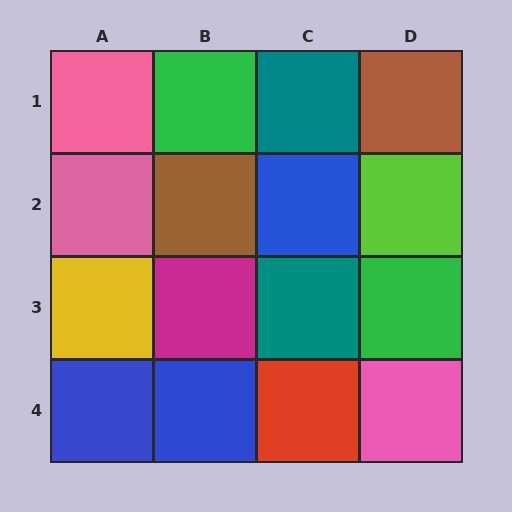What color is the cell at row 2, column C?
Blue.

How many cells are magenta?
1 cell is magenta.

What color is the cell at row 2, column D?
Lime.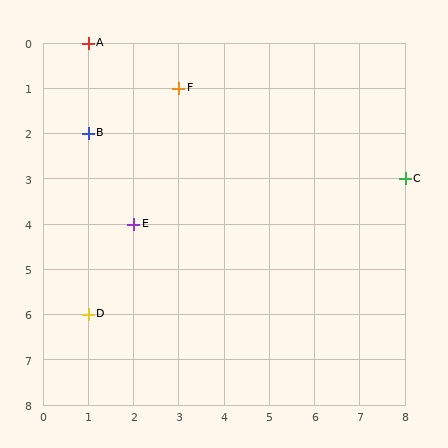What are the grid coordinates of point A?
Point A is at grid coordinates (1, 0).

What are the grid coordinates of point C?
Point C is at grid coordinates (8, 3).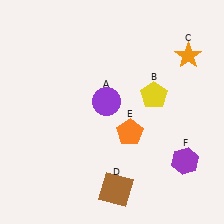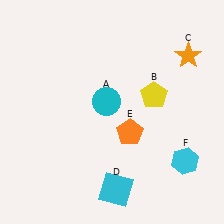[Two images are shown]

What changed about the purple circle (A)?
In Image 1, A is purple. In Image 2, it changed to cyan.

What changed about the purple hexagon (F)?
In Image 1, F is purple. In Image 2, it changed to cyan.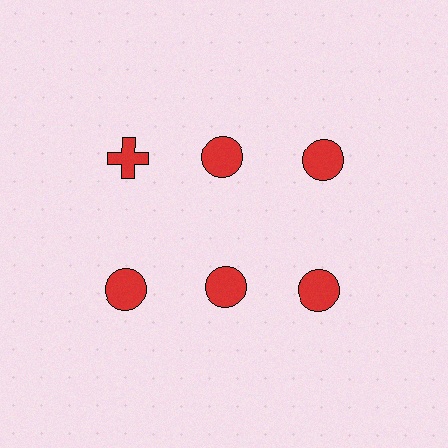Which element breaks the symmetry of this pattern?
The red cross in the top row, leftmost column breaks the symmetry. All other shapes are red circles.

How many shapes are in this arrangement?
There are 6 shapes arranged in a grid pattern.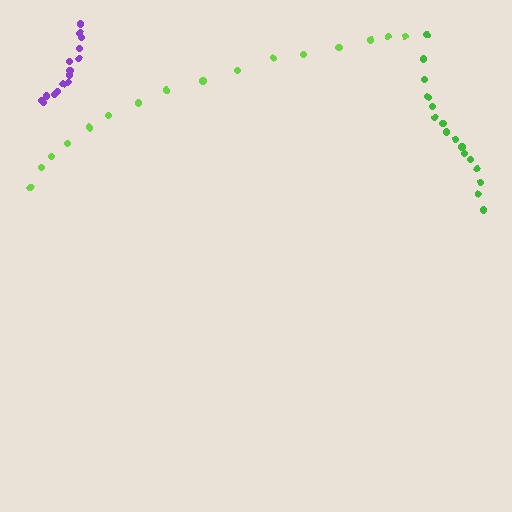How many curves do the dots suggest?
There are 3 distinct paths.